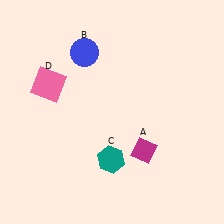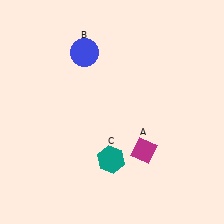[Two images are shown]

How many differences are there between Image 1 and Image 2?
There is 1 difference between the two images.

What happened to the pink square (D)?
The pink square (D) was removed in Image 2. It was in the top-left area of Image 1.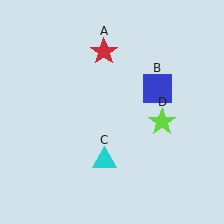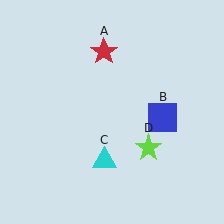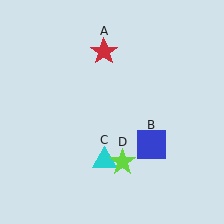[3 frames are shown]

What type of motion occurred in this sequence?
The blue square (object B), lime star (object D) rotated clockwise around the center of the scene.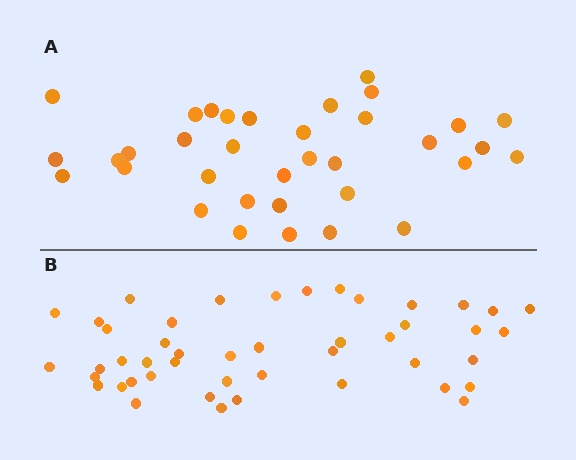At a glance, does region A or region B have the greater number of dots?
Region B (the bottom region) has more dots.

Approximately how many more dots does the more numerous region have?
Region B has roughly 12 or so more dots than region A.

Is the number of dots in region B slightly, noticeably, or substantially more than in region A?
Region B has noticeably more, but not dramatically so. The ratio is roughly 1.3 to 1.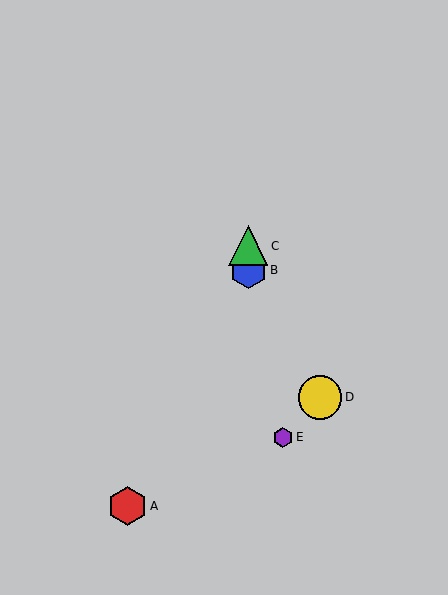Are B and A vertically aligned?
No, B is at x≈248 and A is at x≈127.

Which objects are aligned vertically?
Objects B, C are aligned vertically.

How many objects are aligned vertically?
2 objects (B, C) are aligned vertically.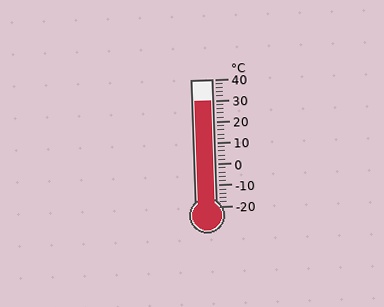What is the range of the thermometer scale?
The thermometer scale ranges from -20°C to 40°C.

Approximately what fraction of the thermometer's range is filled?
The thermometer is filled to approximately 85% of its range.